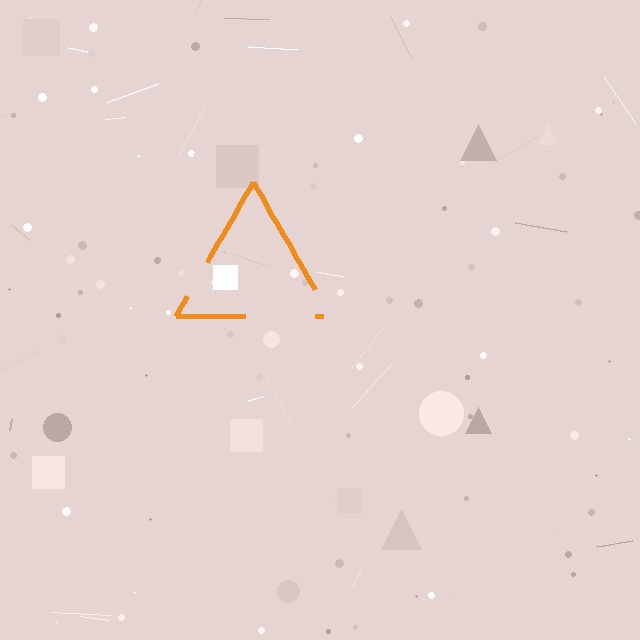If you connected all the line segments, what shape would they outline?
They would outline a triangle.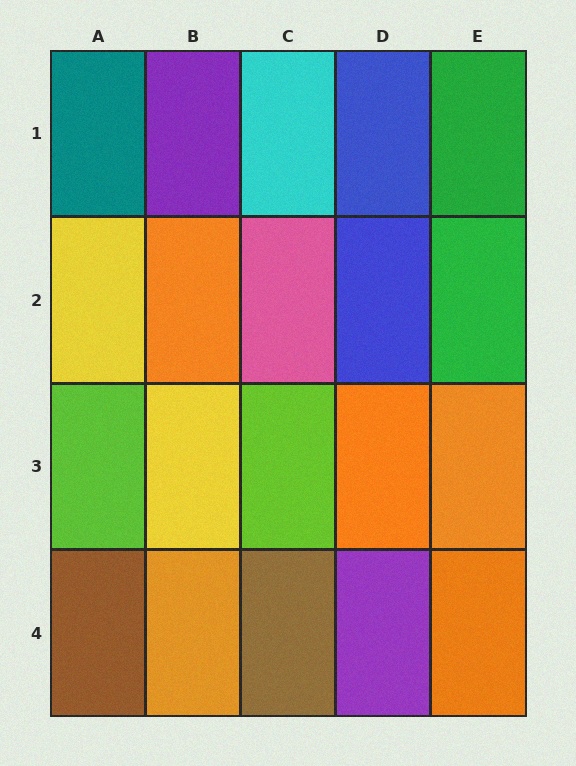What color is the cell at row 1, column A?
Teal.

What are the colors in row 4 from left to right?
Brown, orange, brown, purple, orange.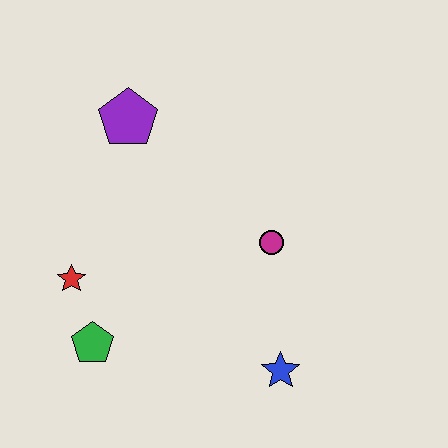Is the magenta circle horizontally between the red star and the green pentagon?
No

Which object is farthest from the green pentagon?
The purple pentagon is farthest from the green pentagon.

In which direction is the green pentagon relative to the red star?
The green pentagon is below the red star.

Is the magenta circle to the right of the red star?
Yes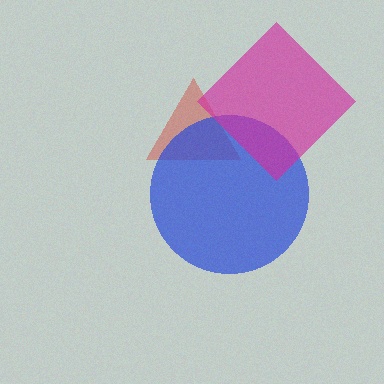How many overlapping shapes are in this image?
There are 3 overlapping shapes in the image.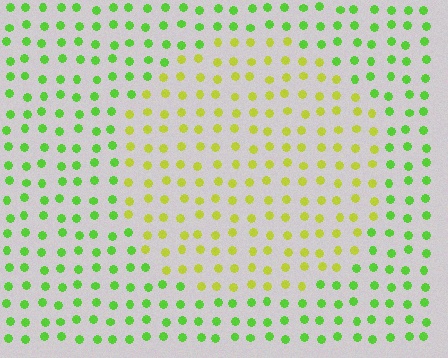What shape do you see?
I see a circle.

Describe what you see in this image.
The image is filled with small lime elements in a uniform arrangement. A circle-shaped region is visible where the elements are tinted to a slightly different hue, forming a subtle color boundary.